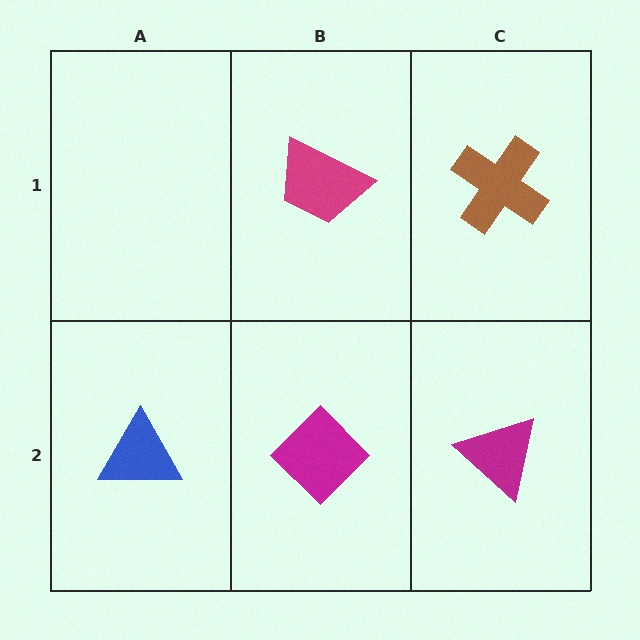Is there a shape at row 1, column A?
No, that cell is empty.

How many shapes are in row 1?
2 shapes.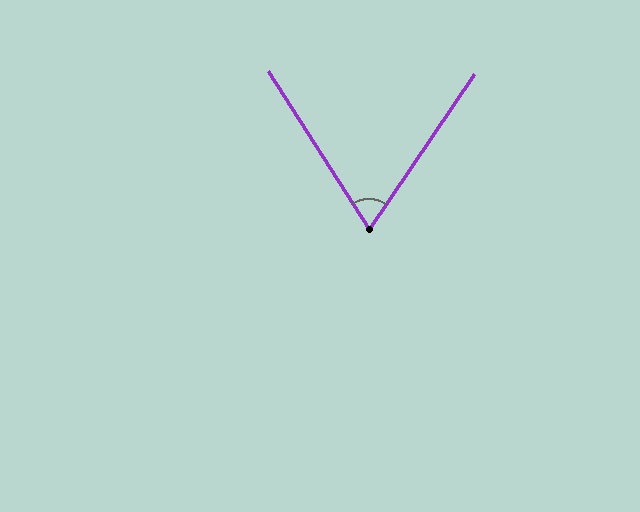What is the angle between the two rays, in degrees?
Approximately 67 degrees.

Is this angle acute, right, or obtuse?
It is acute.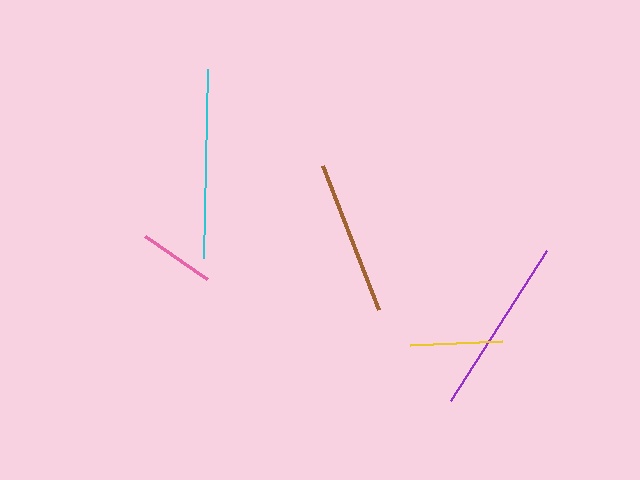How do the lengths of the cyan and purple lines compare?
The cyan and purple lines are approximately the same length.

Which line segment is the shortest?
The pink line is the shortest at approximately 76 pixels.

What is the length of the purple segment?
The purple segment is approximately 179 pixels long.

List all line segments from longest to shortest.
From longest to shortest: cyan, purple, brown, yellow, pink.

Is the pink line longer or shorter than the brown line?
The brown line is longer than the pink line.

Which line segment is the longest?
The cyan line is the longest at approximately 189 pixels.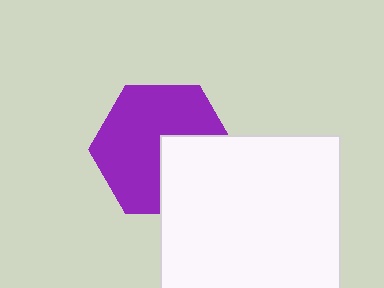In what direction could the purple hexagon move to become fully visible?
The purple hexagon could move toward the upper-left. That would shift it out from behind the white square entirely.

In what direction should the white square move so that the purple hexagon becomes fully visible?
The white square should move toward the lower-right. That is the shortest direction to clear the overlap and leave the purple hexagon fully visible.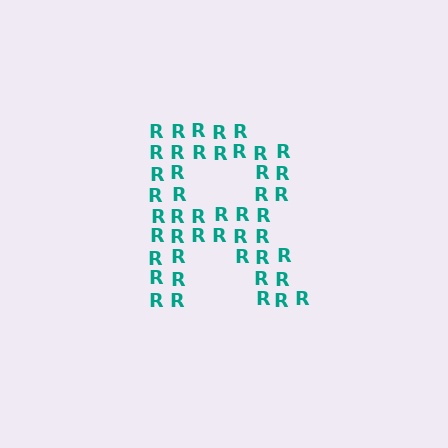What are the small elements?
The small elements are letter R's.